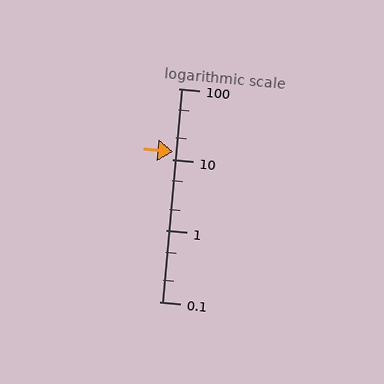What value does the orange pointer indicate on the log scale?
The pointer indicates approximately 13.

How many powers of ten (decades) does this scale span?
The scale spans 3 decades, from 0.1 to 100.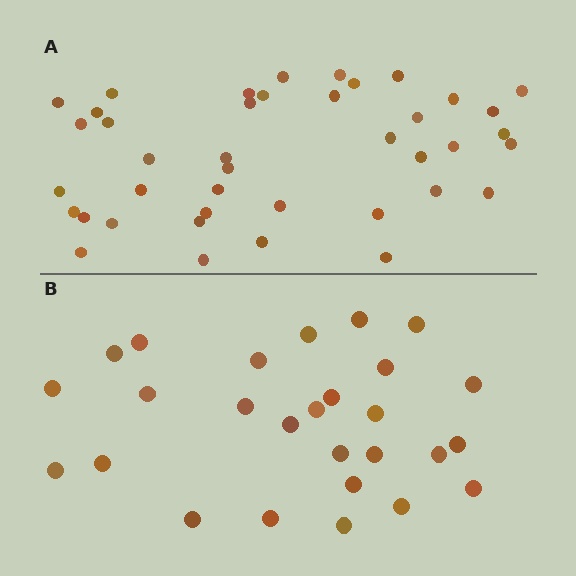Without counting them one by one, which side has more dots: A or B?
Region A (the top region) has more dots.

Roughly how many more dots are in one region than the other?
Region A has approximately 15 more dots than region B.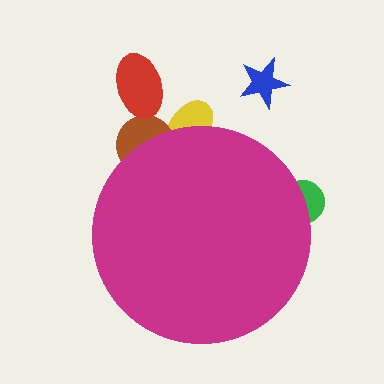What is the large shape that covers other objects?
A magenta circle.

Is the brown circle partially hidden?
Yes, the brown circle is partially hidden behind the magenta circle.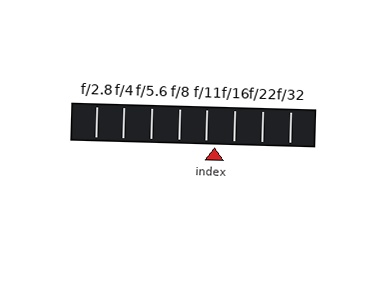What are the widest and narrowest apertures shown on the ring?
The widest aperture shown is f/2.8 and the narrowest is f/32.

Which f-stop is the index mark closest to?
The index mark is closest to f/11.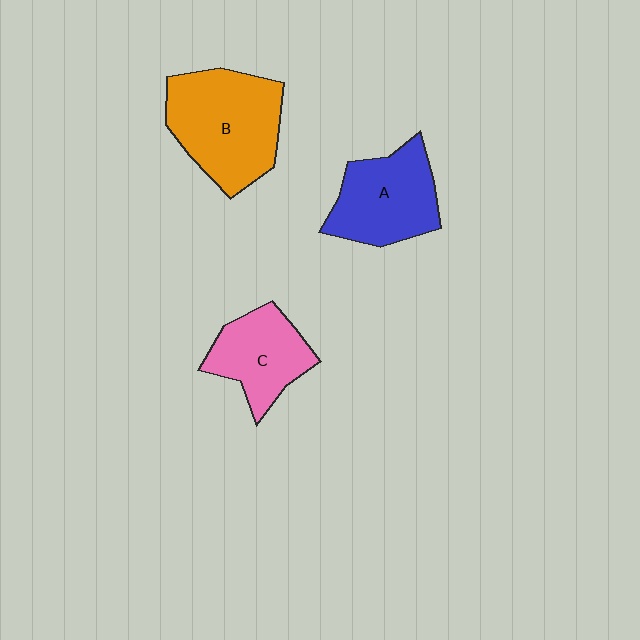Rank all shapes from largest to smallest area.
From largest to smallest: B (orange), A (blue), C (pink).